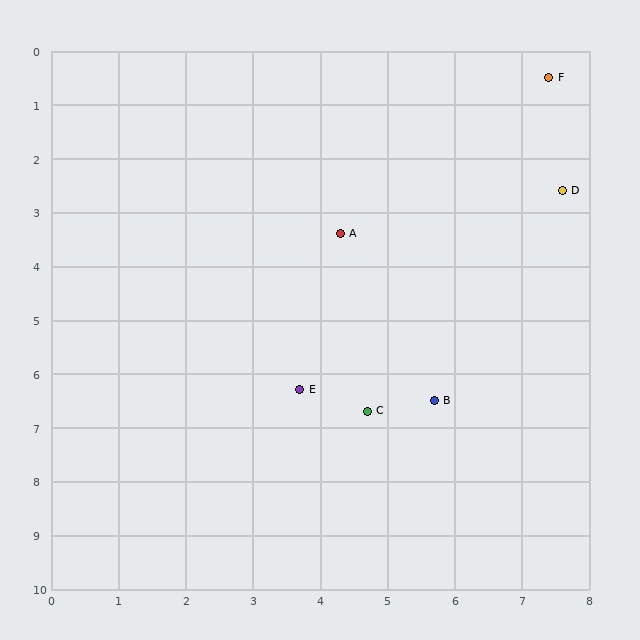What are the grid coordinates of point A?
Point A is at approximately (4.3, 3.4).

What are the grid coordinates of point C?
Point C is at approximately (4.7, 6.7).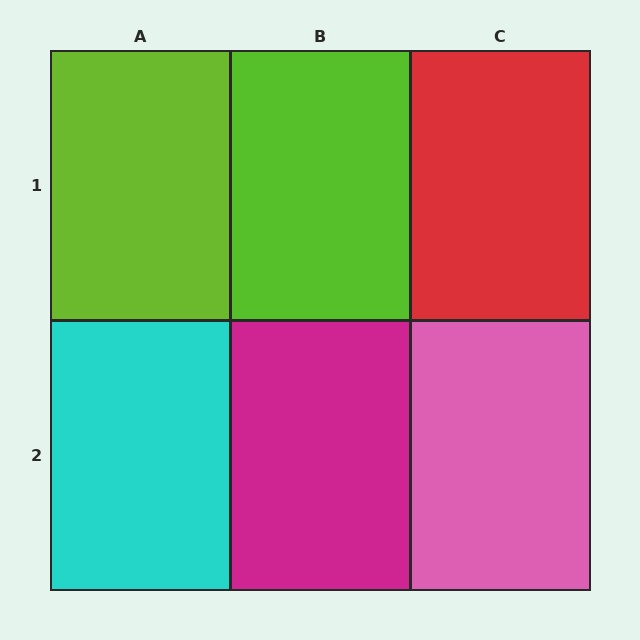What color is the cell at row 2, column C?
Pink.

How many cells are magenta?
1 cell is magenta.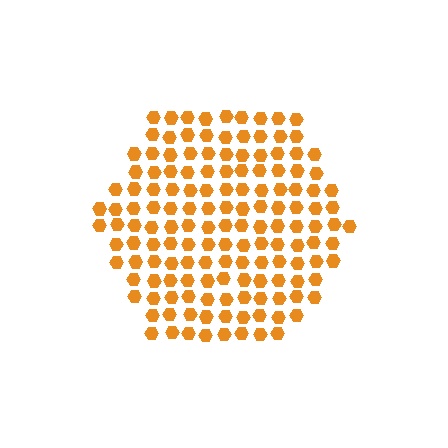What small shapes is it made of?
It is made of small hexagons.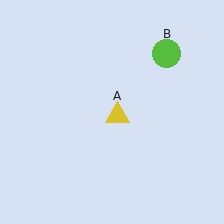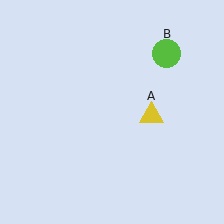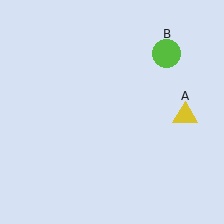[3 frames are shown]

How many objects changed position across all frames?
1 object changed position: yellow triangle (object A).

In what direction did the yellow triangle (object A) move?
The yellow triangle (object A) moved right.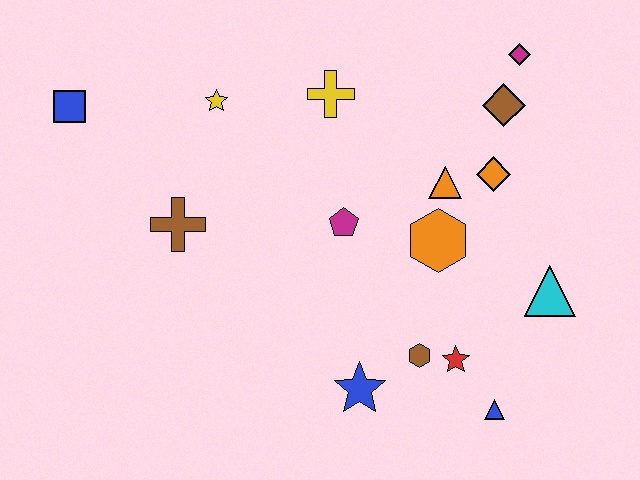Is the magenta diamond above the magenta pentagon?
Yes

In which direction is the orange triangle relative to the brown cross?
The orange triangle is to the right of the brown cross.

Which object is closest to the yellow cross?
The yellow star is closest to the yellow cross.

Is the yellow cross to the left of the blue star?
Yes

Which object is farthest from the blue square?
The blue triangle is farthest from the blue square.